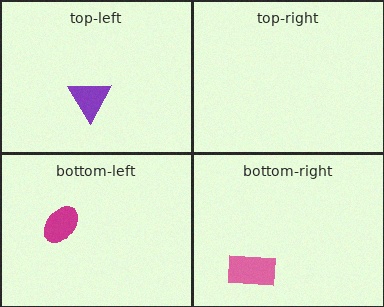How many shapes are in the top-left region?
1.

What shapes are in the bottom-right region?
The pink rectangle.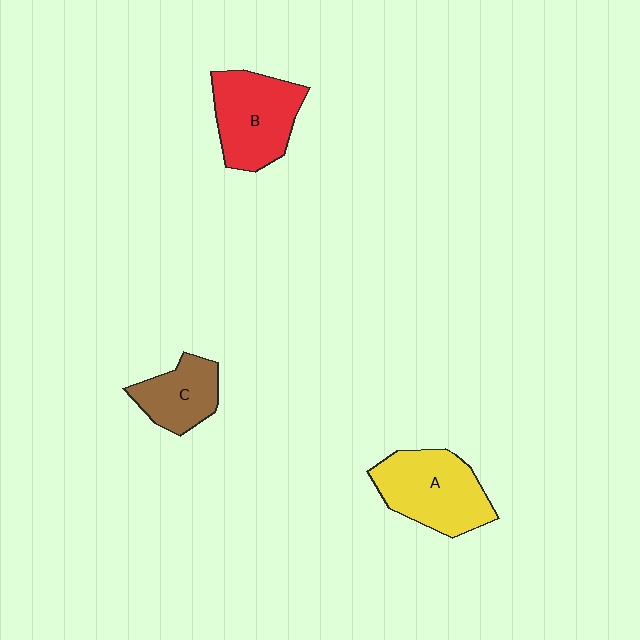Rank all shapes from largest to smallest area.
From largest to smallest: A (yellow), B (red), C (brown).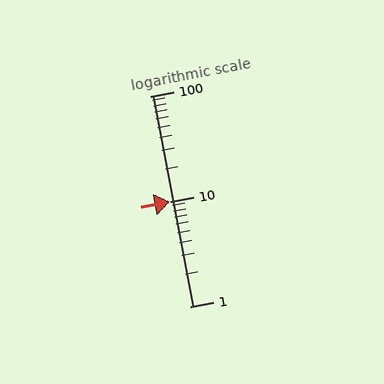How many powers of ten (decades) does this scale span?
The scale spans 2 decades, from 1 to 100.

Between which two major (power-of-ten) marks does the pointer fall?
The pointer is between 10 and 100.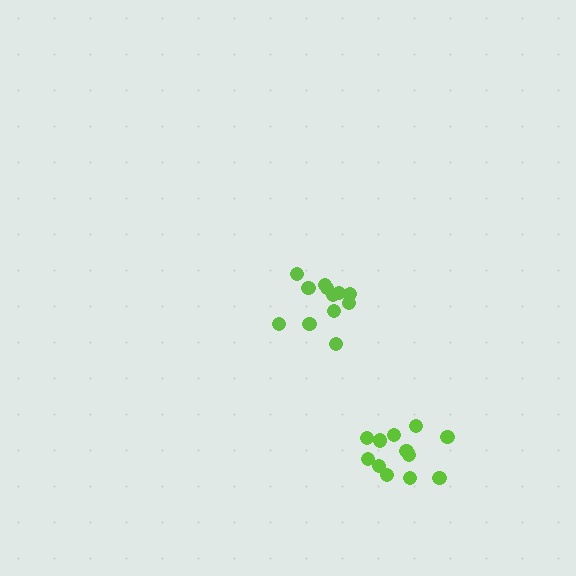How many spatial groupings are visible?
There are 2 spatial groupings.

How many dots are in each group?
Group 1: 12 dots, Group 2: 12 dots (24 total).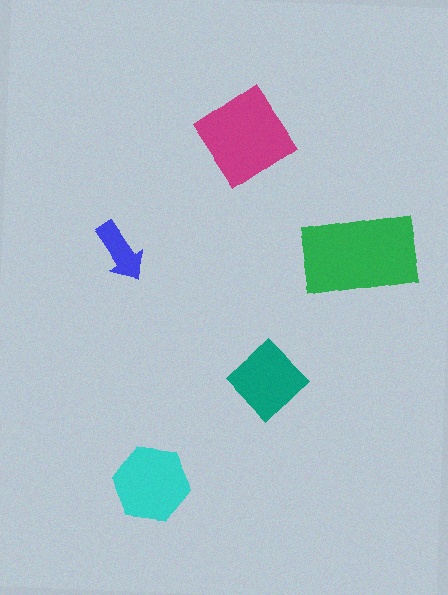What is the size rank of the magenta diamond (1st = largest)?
2nd.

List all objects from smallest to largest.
The blue arrow, the teal diamond, the cyan hexagon, the magenta diamond, the green rectangle.